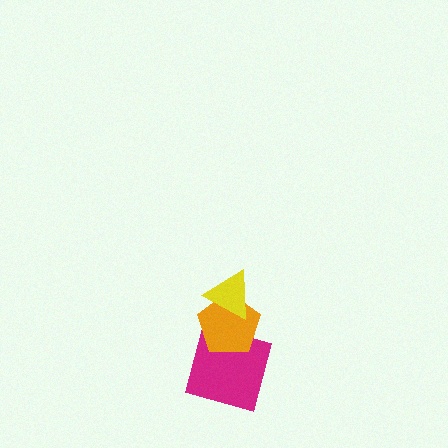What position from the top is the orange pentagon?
The orange pentagon is 2nd from the top.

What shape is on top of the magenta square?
The orange pentagon is on top of the magenta square.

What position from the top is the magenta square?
The magenta square is 3rd from the top.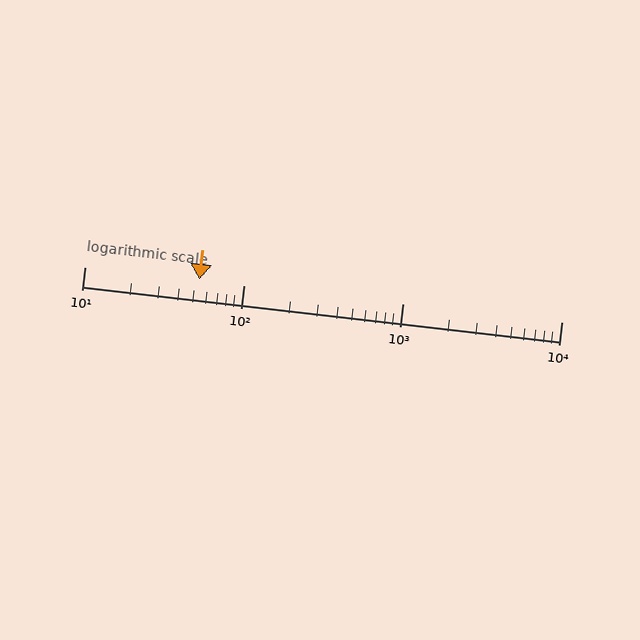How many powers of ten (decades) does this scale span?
The scale spans 3 decades, from 10 to 10000.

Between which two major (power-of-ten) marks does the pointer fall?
The pointer is between 10 and 100.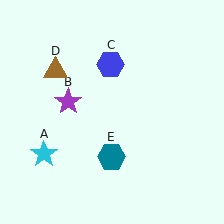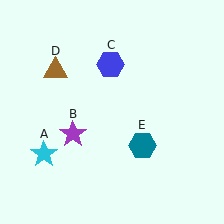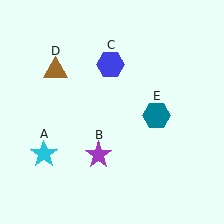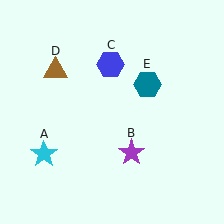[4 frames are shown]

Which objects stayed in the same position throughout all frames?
Cyan star (object A) and blue hexagon (object C) and brown triangle (object D) remained stationary.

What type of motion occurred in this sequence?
The purple star (object B), teal hexagon (object E) rotated counterclockwise around the center of the scene.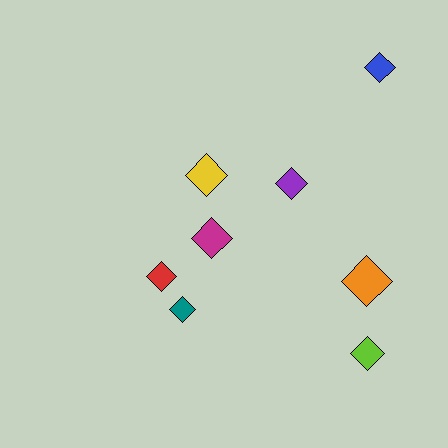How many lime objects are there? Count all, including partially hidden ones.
There is 1 lime object.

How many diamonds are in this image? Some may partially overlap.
There are 8 diamonds.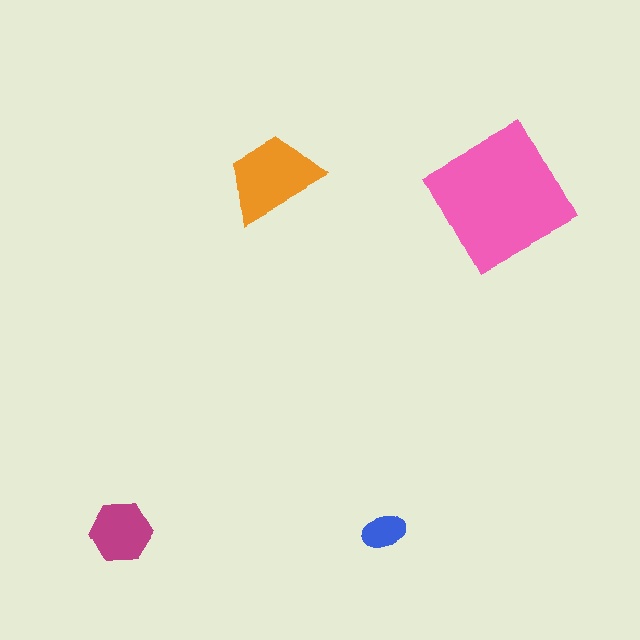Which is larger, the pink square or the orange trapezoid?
The pink square.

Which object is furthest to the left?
The magenta hexagon is leftmost.